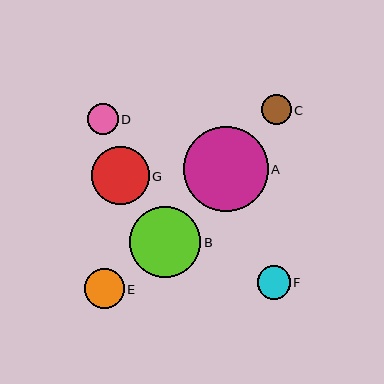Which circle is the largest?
Circle A is the largest with a size of approximately 85 pixels.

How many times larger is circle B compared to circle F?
Circle B is approximately 2.1 times the size of circle F.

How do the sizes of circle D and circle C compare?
Circle D and circle C are approximately the same size.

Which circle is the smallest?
Circle C is the smallest with a size of approximately 30 pixels.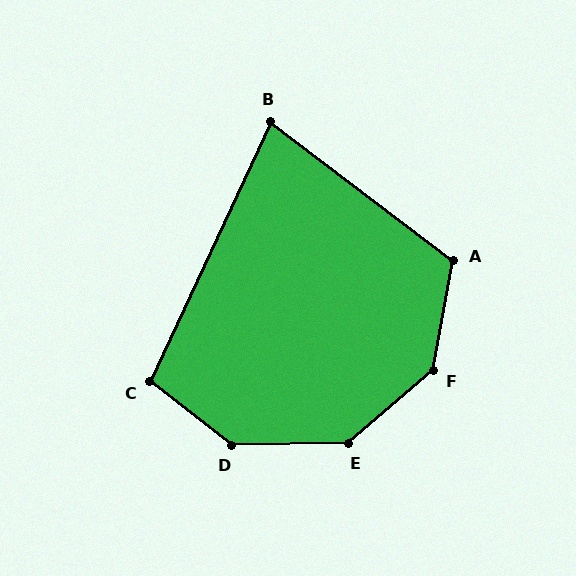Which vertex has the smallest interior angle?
B, at approximately 78 degrees.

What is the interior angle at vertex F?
Approximately 141 degrees (obtuse).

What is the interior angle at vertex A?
Approximately 117 degrees (obtuse).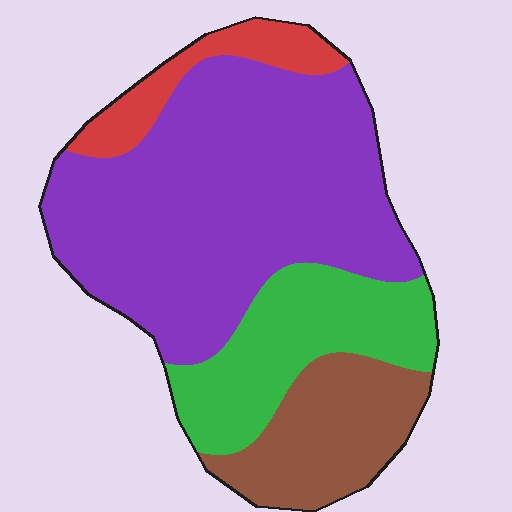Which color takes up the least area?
Red, at roughly 10%.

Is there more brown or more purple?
Purple.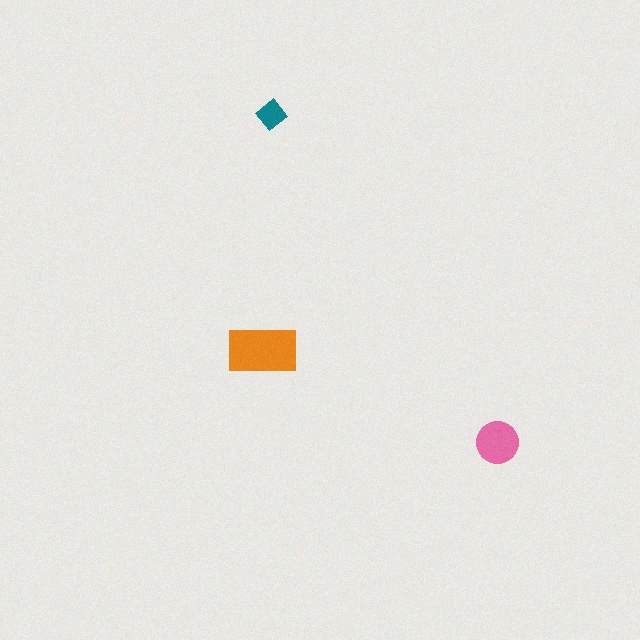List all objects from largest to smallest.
The orange rectangle, the pink circle, the teal diamond.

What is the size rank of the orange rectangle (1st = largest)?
1st.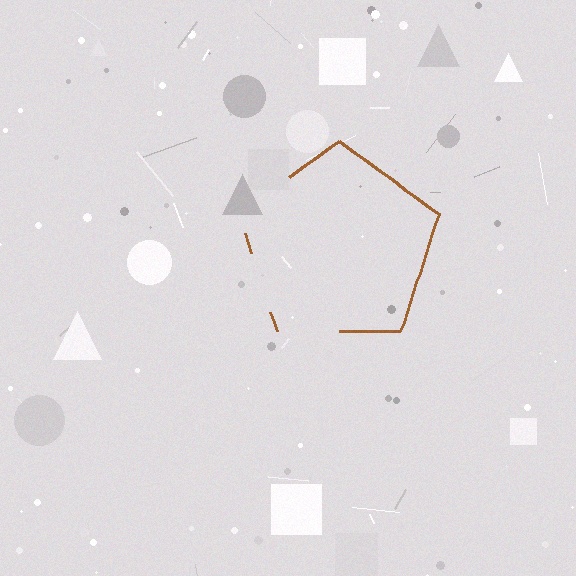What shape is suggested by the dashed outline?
The dashed outline suggests a pentagon.